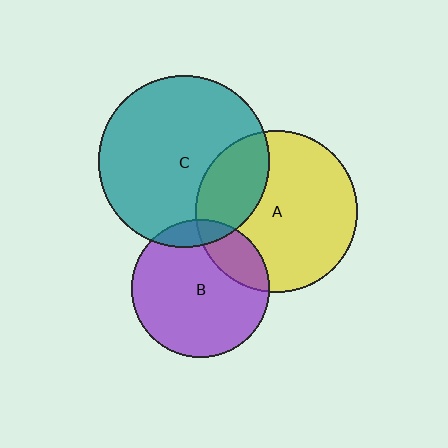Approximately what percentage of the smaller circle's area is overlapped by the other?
Approximately 10%.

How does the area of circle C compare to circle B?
Approximately 1.5 times.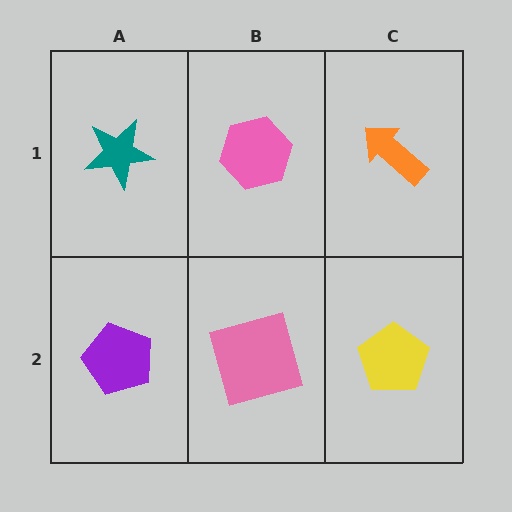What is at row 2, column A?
A purple pentagon.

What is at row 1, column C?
An orange arrow.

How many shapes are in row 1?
3 shapes.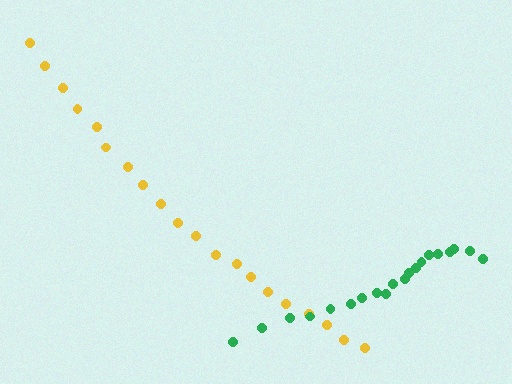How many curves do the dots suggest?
There are 2 distinct paths.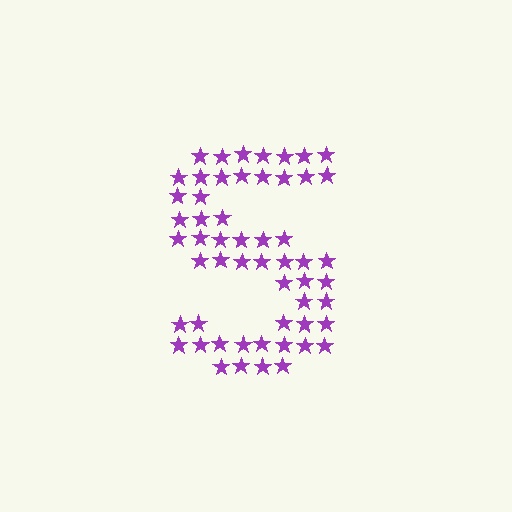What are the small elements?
The small elements are stars.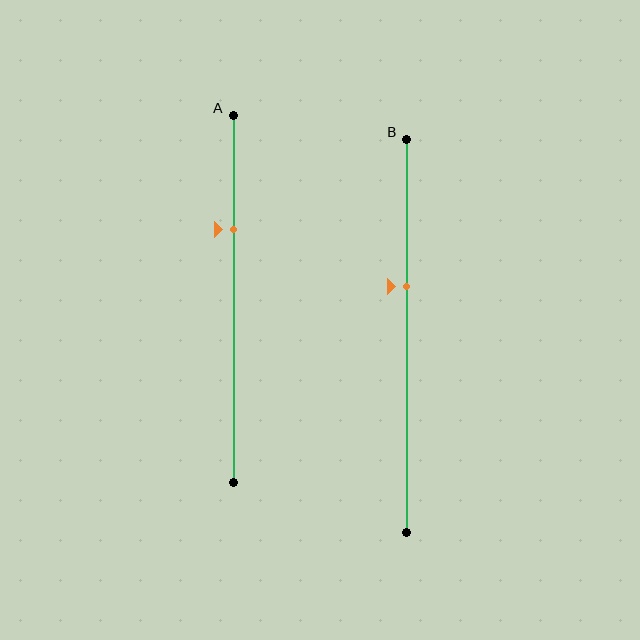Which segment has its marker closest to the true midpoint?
Segment B has its marker closest to the true midpoint.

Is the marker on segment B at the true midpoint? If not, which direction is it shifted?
No, the marker on segment B is shifted upward by about 13% of the segment length.